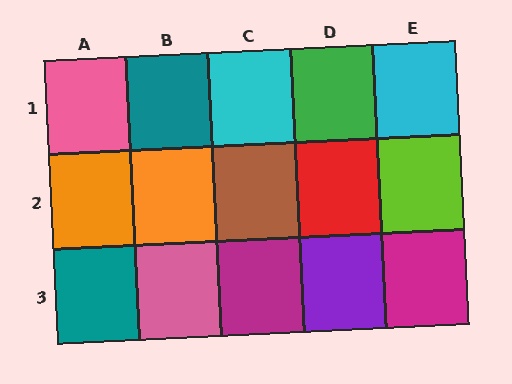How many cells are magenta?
2 cells are magenta.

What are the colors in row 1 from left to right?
Pink, teal, cyan, green, cyan.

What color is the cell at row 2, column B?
Orange.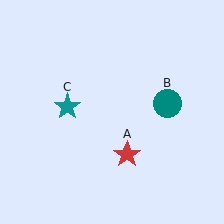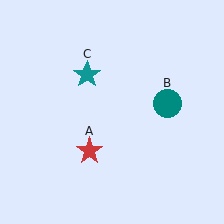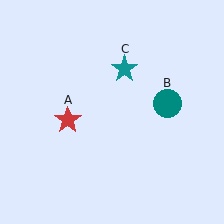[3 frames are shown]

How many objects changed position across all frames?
2 objects changed position: red star (object A), teal star (object C).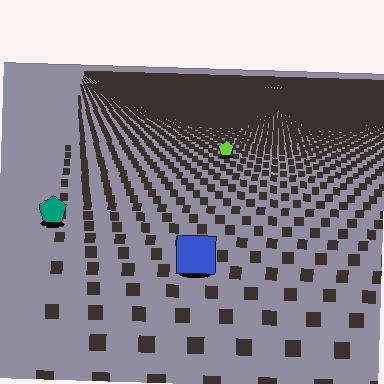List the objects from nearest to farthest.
From nearest to farthest: the blue square, the teal pentagon, the lime pentagon.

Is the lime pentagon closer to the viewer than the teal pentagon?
No. The teal pentagon is closer — you can tell from the texture gradient: the ground texture is coarser near it.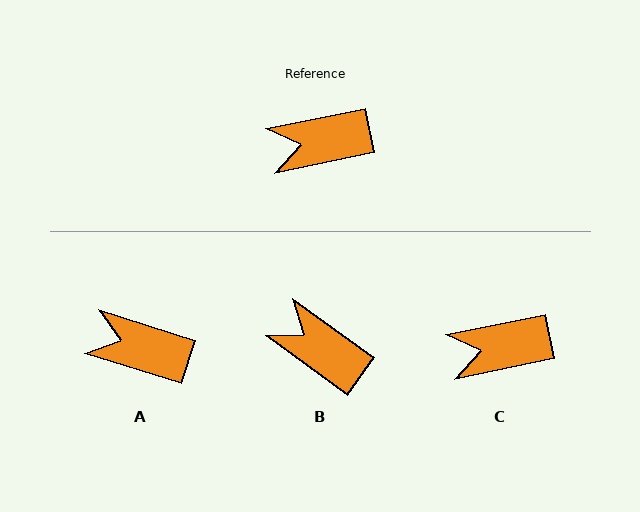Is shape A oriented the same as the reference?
No, it is off by about 29 degrees.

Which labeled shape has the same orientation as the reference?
C.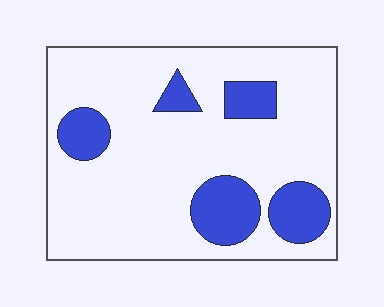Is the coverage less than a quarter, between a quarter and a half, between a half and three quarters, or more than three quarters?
Less than a quarter.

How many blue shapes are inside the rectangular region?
5.